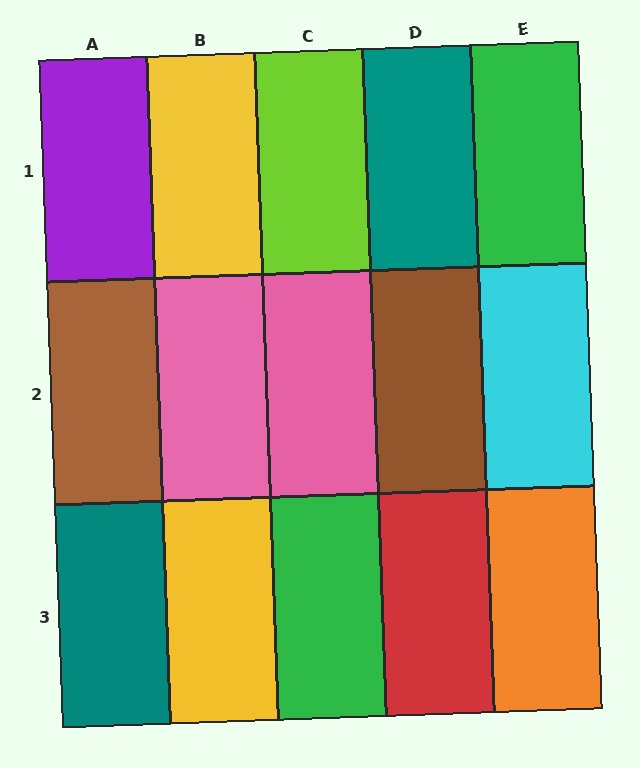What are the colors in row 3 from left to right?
Teal, yellow, green, red, orange.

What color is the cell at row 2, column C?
Pink.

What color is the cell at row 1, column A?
Purple.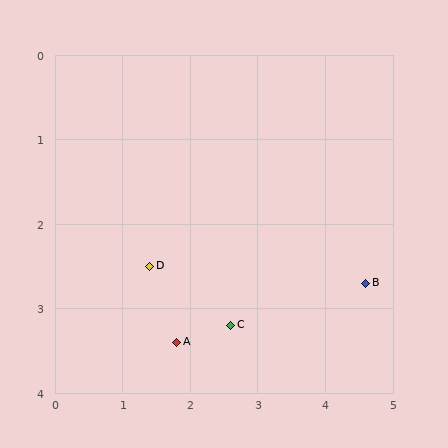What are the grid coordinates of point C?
Point C is at approximately (2.6, 3.2).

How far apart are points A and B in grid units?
Points A and B are about 2.9 grid units apart.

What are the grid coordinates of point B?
Point B is at approximately (4.6, 2.7).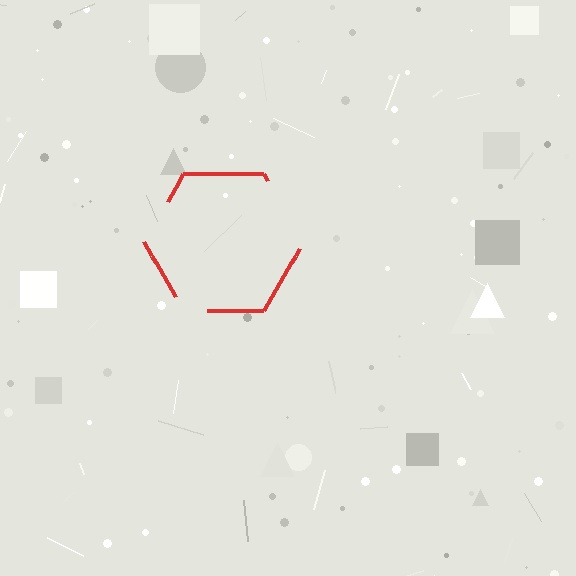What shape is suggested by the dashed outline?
The dashed outline suggests a hexagon.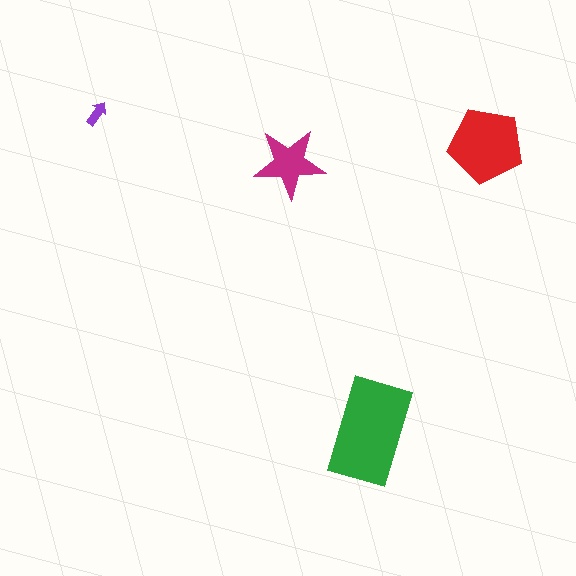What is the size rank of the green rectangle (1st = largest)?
1st.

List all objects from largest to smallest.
The green rectangle, the red pentagon, the magenta star, the purple arrow.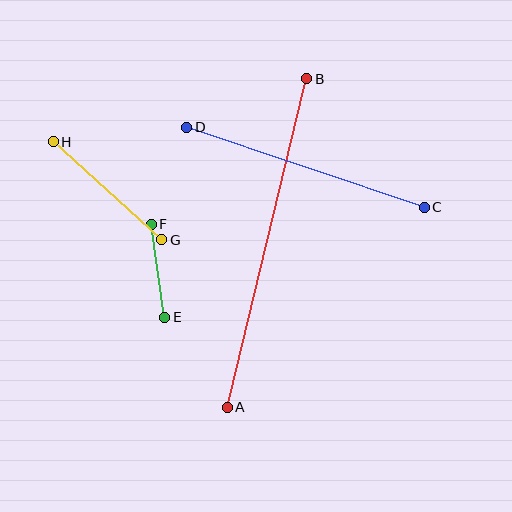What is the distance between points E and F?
The distance is approximately 94 pixels.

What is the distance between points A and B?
The distance is approximately 338 pixels.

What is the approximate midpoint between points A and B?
The midpoint is at approximately (267, 243) pixels.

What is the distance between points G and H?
The distance is approximately 146 pixels.